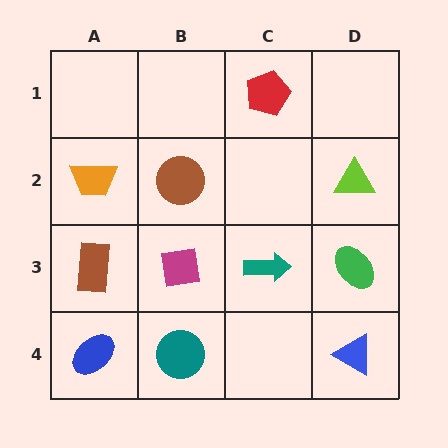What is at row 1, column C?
A red pentagon.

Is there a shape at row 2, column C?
No, that cell is empty.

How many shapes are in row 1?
1 shape.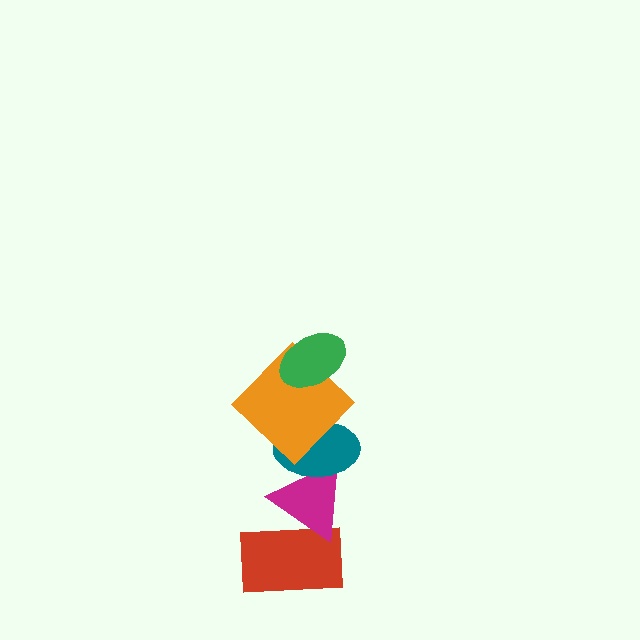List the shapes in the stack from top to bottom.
From top to bottom: the green ellipse, the orange diamond, the teal ellipse, the magenta triangle, the red rectangle.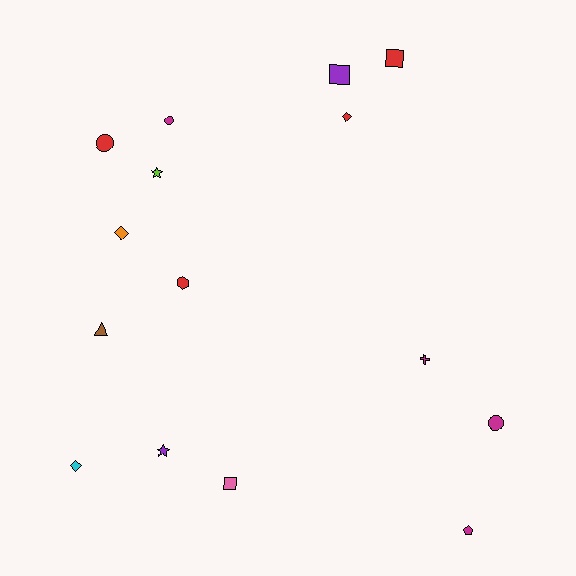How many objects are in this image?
There are 15 objects.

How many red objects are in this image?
There are 4 red objects.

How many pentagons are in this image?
There is 1 pentagon.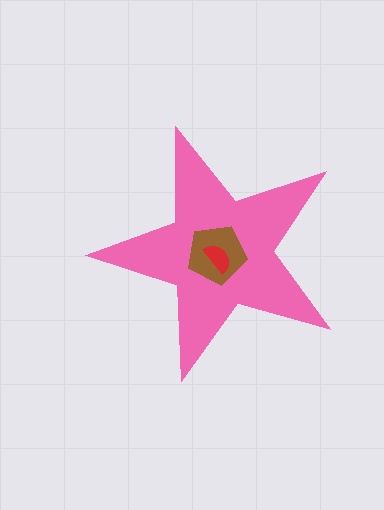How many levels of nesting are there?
3.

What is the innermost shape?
The red semicircle.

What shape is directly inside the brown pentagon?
The red semicircle.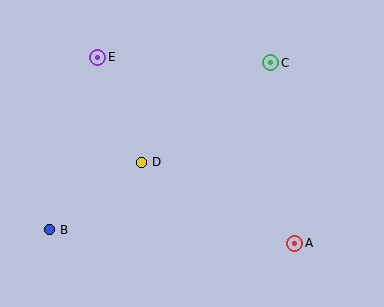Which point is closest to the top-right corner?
Point C is closest to the top-right corner.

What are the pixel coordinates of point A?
Point A is at (295, 243).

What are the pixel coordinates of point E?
Point E is at (98, 57).